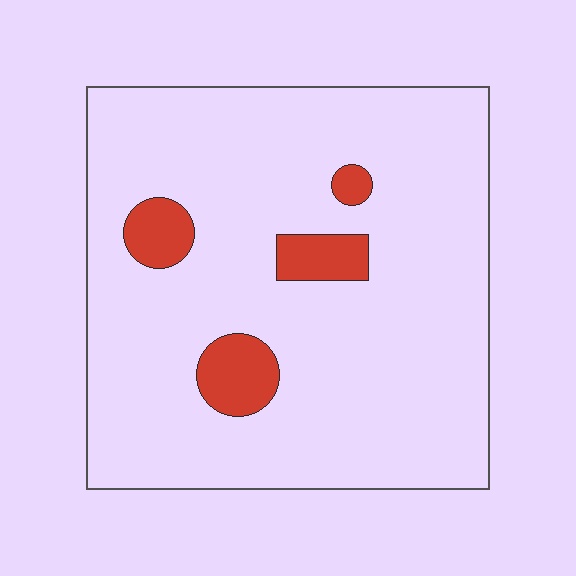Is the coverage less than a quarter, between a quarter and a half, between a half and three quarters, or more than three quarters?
Less than a quarter.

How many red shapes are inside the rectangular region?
4.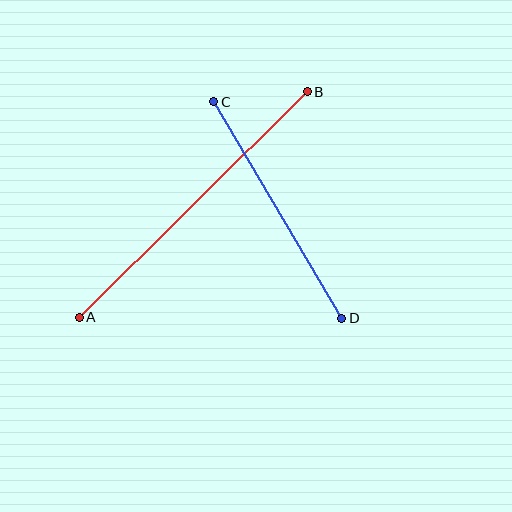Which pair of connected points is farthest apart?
Points A and B are farthest apart.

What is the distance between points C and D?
The distance is approximately 251 pixels.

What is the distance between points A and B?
The distance is approximately 321 pixels.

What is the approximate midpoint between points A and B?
The midpoint is at approximately (193, 204) pixels.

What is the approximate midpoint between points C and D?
The midpoint is at approximately (278, 210) pixels.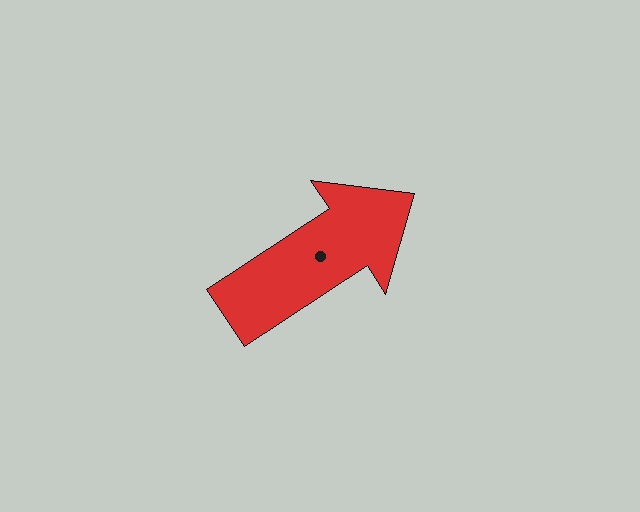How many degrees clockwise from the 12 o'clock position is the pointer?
Approximately 57 degrees.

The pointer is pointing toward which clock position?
Roughly 2 o'clock.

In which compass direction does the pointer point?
Northeast.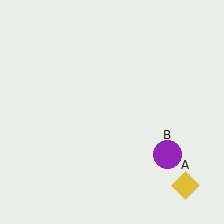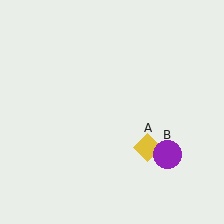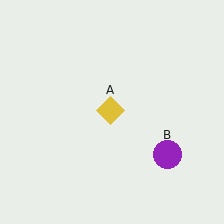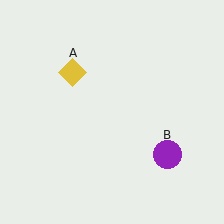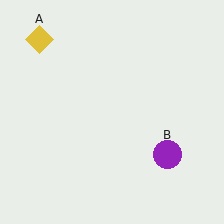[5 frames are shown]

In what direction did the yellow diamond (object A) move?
The yellow diamond (object A) moved up and to the left.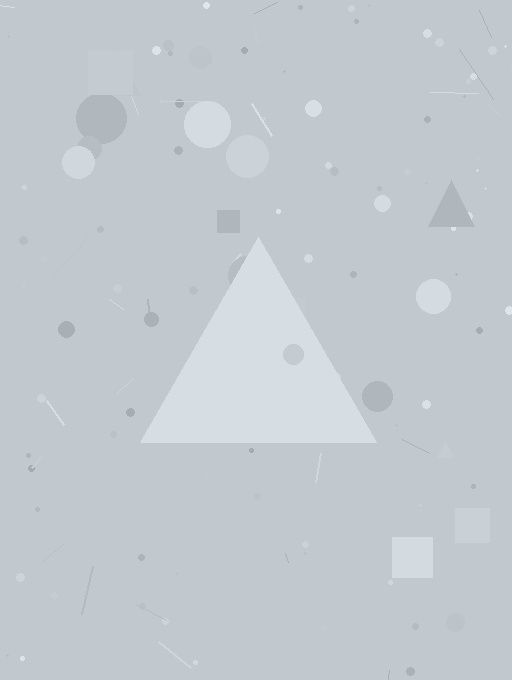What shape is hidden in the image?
A triangle is hidden in the image.